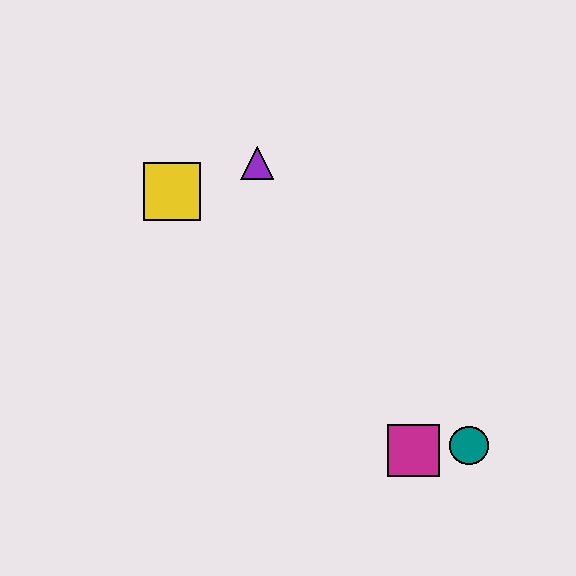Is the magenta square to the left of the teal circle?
Yes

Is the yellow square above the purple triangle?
No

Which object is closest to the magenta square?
The teal circle is closest to the magenta square.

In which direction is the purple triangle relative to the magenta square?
The purple triangle is above the magenta square.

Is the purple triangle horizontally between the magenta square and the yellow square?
Yes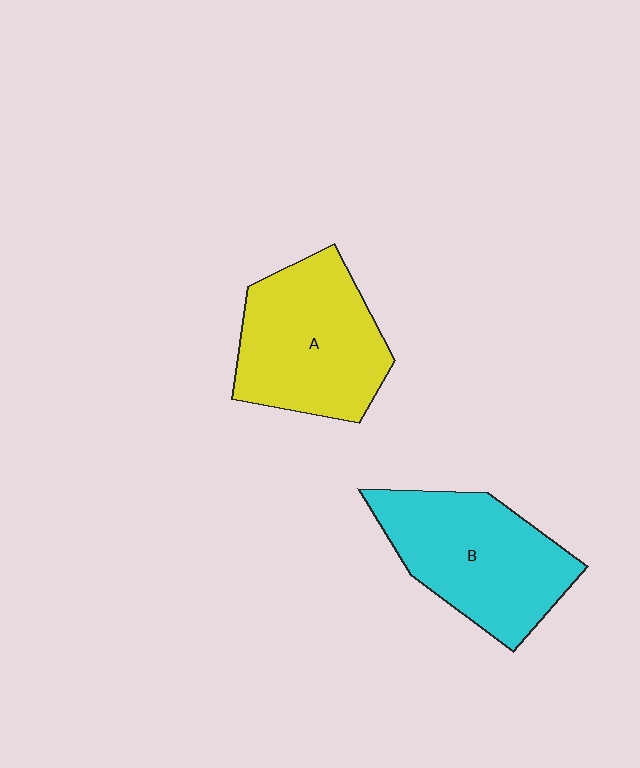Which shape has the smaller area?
Shape A (yellow).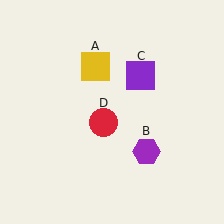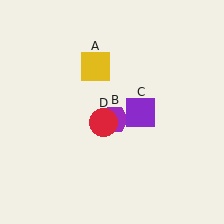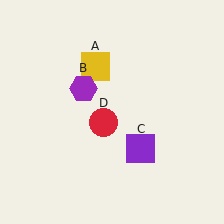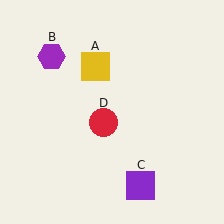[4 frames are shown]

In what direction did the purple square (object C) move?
The purple square (object C) moved down.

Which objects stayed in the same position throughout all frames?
Yellow square (object A) and red circle (object D) remained stationary.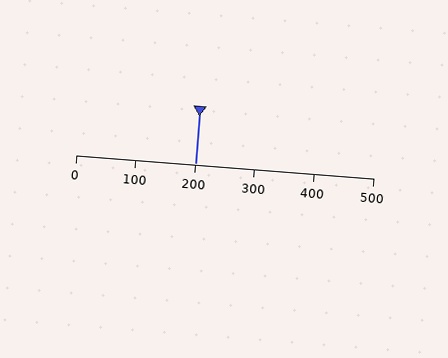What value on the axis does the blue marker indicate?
The marker indicates approximately 200.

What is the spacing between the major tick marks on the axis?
The major ticks are spaced 100 apart.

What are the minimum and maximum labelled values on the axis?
The axis runs from 0 to 500.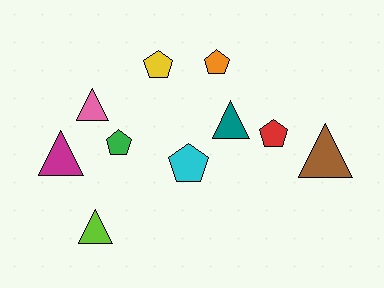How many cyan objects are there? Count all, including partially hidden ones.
There is 1 cyan object.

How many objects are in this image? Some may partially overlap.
There are 10 objects.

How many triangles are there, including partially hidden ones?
There are 5 triangles.